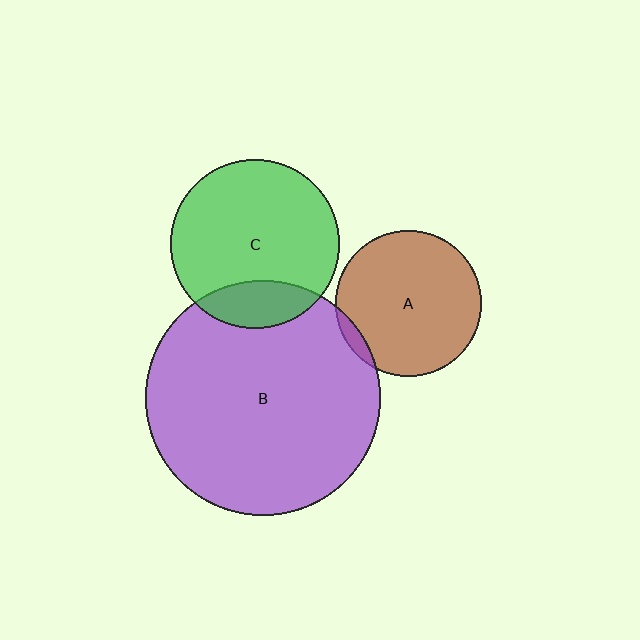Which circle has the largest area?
Circle B (purple).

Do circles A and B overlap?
Yes.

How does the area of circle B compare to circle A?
Approximately 2.6 times.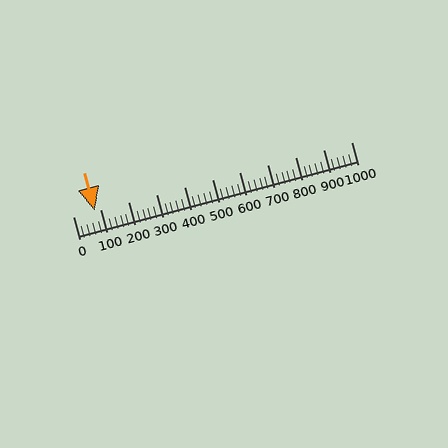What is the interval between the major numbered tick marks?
The major tick marks are spaced 100 units apart.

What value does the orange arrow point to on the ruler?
The orange arrow points to approximately 78.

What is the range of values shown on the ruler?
The ruler shows values from 0 to 1000.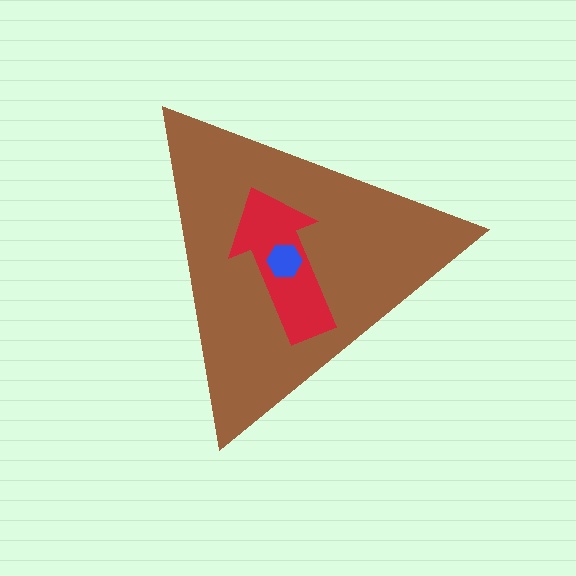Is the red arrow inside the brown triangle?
Yes.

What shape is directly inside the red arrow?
The blue hexagon.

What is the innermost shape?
The blue hexagon.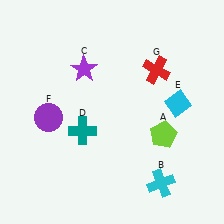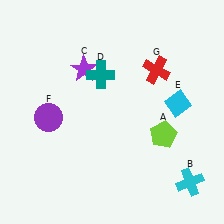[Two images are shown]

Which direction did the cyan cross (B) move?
The cyan cross (B) moved right.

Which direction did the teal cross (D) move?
The teal cross (D) moved up.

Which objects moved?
The objects that moved are: the cyan cross (B), the teal cross (D).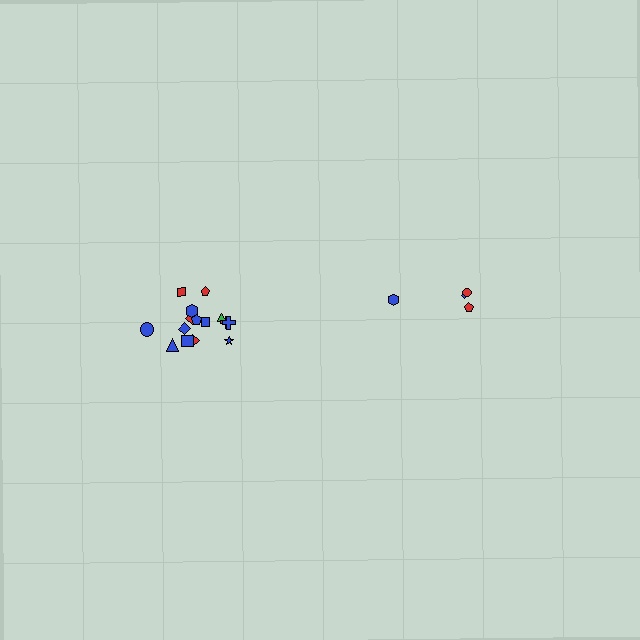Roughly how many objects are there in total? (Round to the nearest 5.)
Roughly 20 objects in total.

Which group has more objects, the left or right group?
The left group.